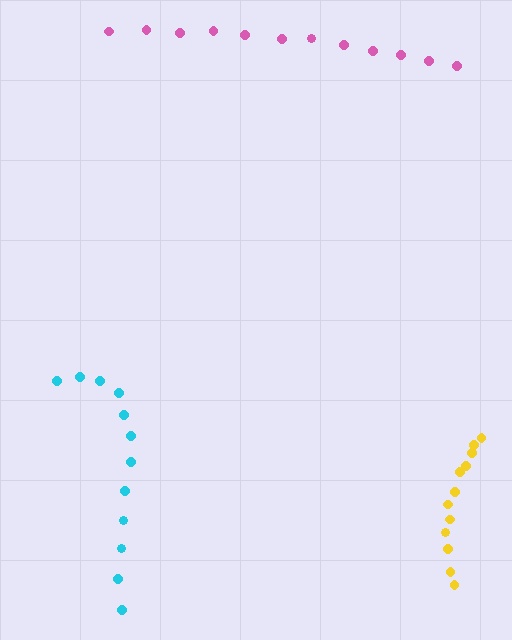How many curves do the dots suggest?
There are 3 distinct paths.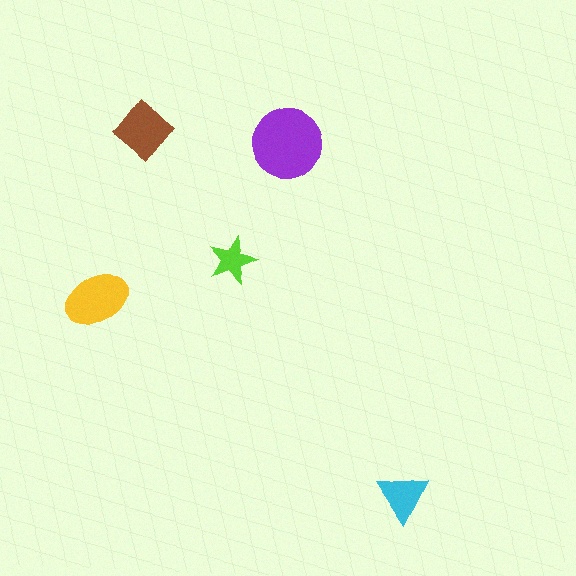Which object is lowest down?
The cyan triangle is bottommost.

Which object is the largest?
The purple circle.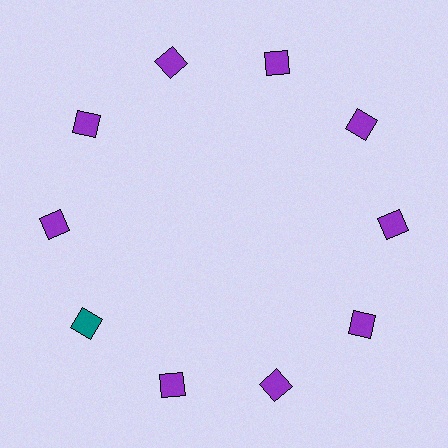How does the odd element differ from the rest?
It has a different color: teal instead of purple.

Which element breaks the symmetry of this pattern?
The teal square at roughly the 8 o'clock position breaks the symmetry. All other shapes are purple squares.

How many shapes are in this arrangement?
There are 10 shapes arranged in a ring pattern.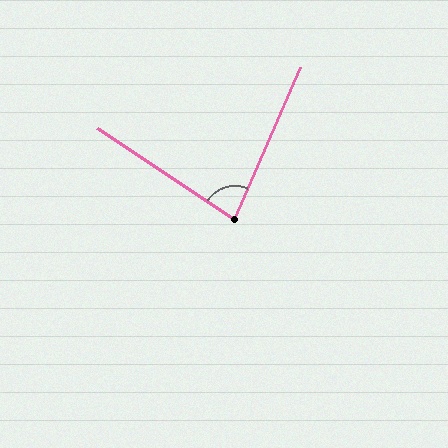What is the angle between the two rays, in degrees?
Approximately 80 degrees.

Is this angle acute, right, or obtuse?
It is acute.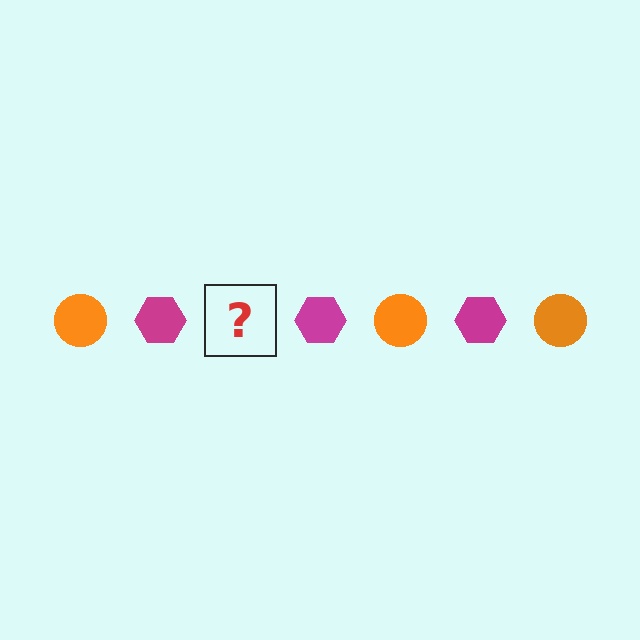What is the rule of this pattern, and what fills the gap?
The rule is that the pattern alternates between orange circle and magenta hexagon. The gap should be filled with an orange circle.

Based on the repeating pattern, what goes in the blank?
The blank should be an orange circle.